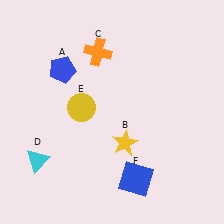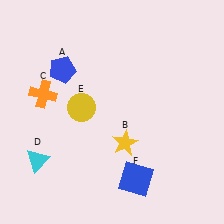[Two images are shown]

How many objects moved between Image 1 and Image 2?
1 object moved between the two images.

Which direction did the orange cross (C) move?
The orange cross (C) moved left.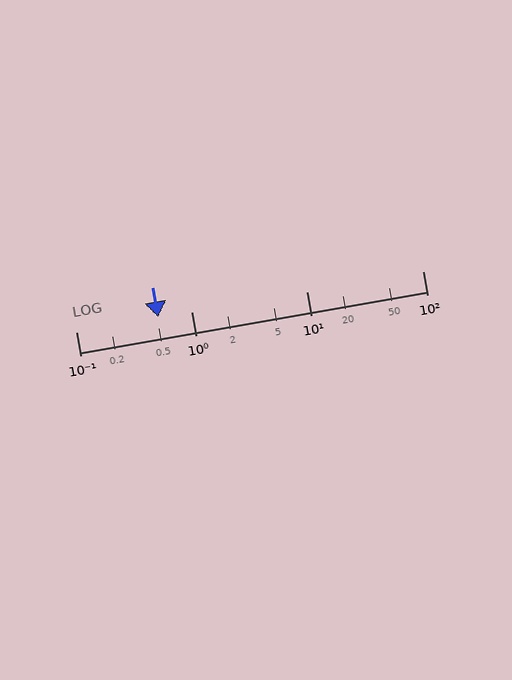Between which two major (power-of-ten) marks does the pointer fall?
The pointer is between 0.1 and 1.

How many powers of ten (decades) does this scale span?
The scale spans 3 decades, from 0.1 to 100.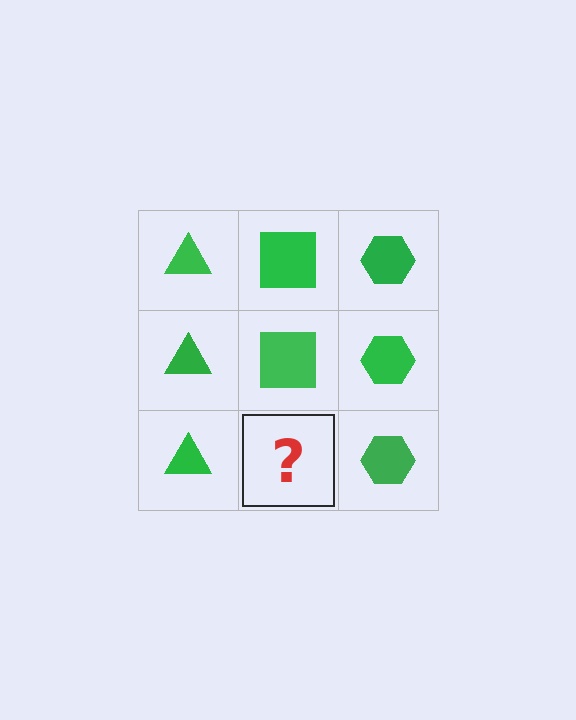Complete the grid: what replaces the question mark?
The question mark should be replaced with a green square.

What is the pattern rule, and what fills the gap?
The rule is that each column has a consistent shape. The gap should be filled with a green square.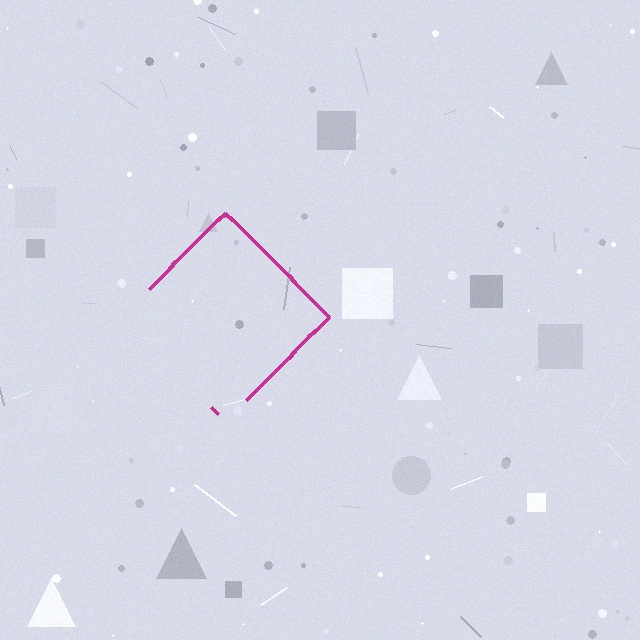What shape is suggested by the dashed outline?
The dashed outline suggests a diamond.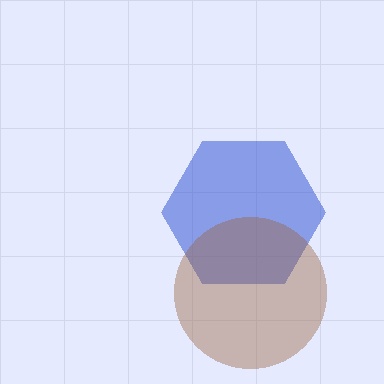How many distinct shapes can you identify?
There are 2 distinct shapes: a blue hexagon, a brown circle.